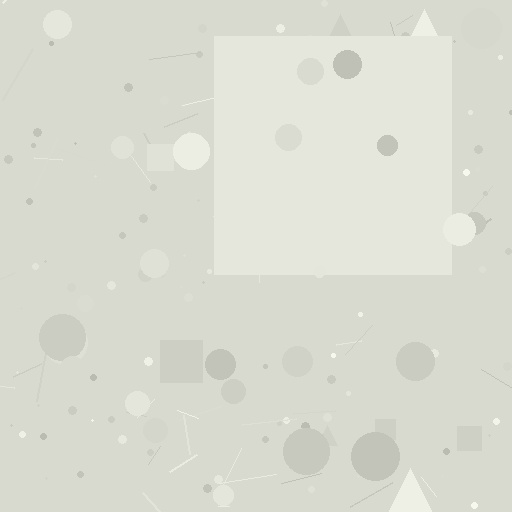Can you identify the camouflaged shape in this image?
The camouflaged shape is a square.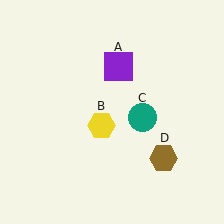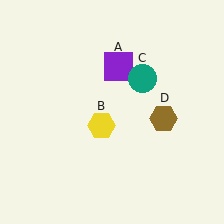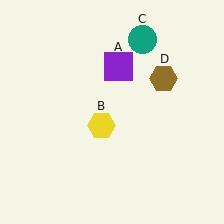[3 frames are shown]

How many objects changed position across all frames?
2 objects changed position: teal circle (object C), brown hexagon (object D).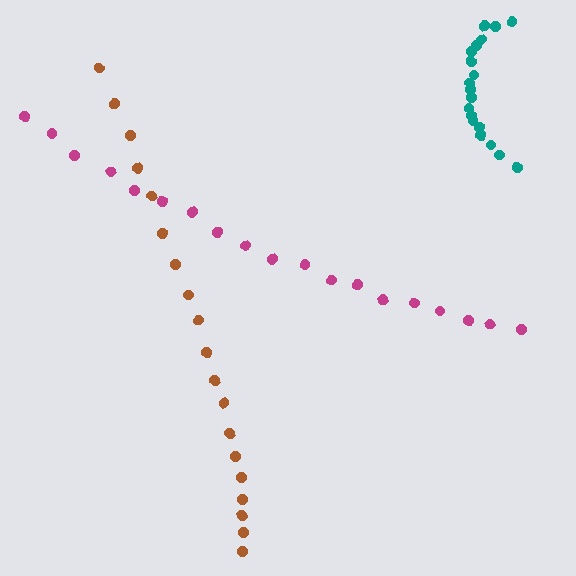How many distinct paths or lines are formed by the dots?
There are 3 distinct paths.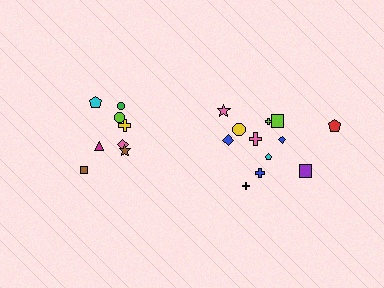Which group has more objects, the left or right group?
The right group.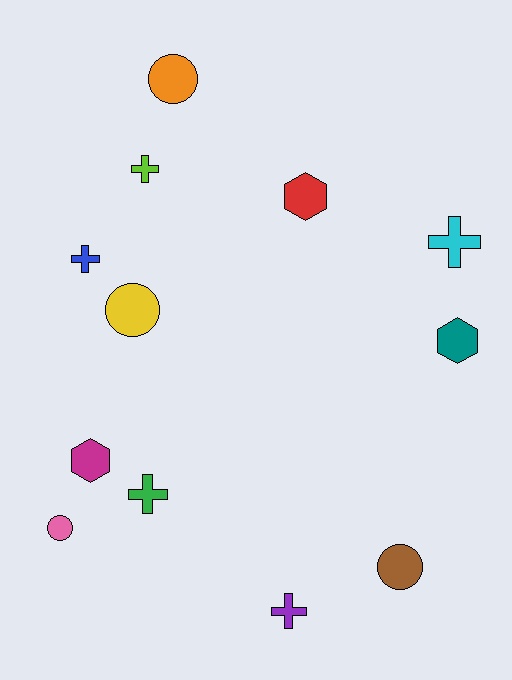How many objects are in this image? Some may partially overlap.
There are 12 objects.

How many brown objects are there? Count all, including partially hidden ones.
There is 1 brown object.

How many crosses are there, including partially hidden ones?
There are 5 crosses.